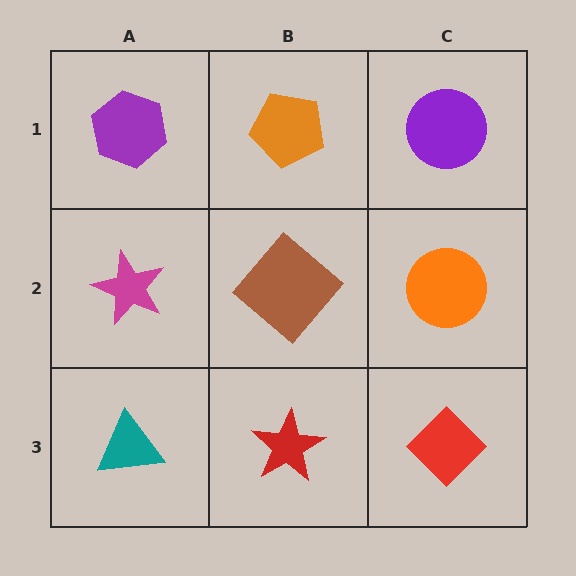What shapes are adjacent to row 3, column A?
A magenta star (row 2, column A), a red star (row 3, column B).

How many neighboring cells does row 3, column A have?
2.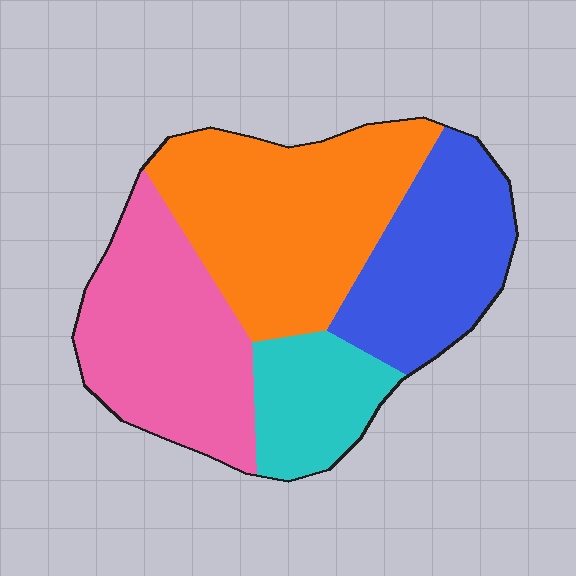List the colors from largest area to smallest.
From largest to smallest: orange, pink, blue, cyan.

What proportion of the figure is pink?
Pink covers about 30% of the figure.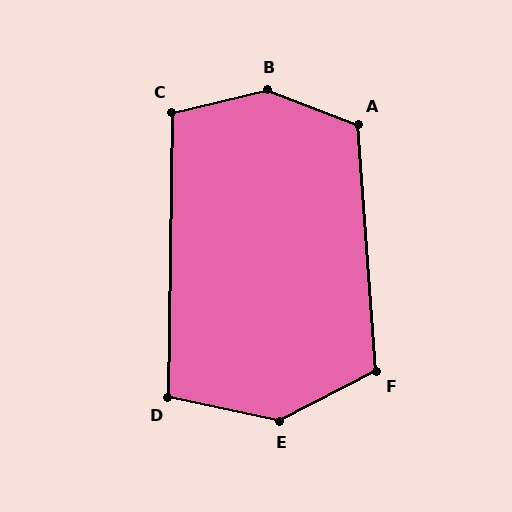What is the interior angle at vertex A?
Approximately 115 degrees (obtuse).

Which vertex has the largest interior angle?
B, at approximately 146 degrees.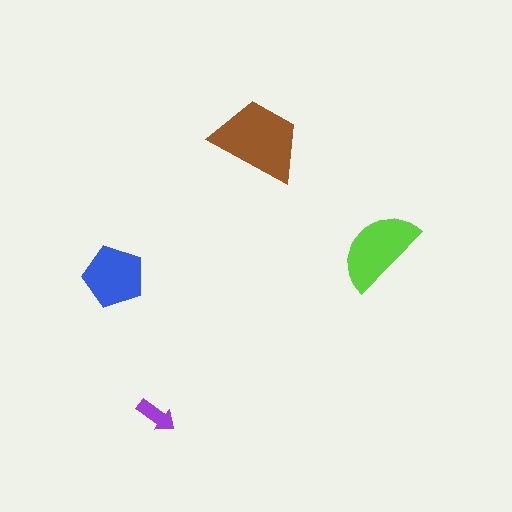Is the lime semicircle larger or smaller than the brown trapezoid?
Smaller.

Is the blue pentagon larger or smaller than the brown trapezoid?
Smaller.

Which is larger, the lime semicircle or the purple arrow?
The lime semicircle.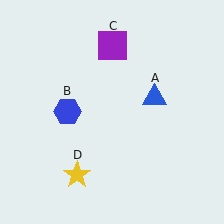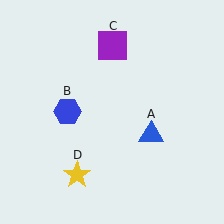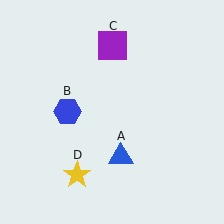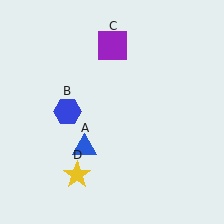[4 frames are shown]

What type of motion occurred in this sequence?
The blue triangle (object A) rotated clockwise around the center of the scene.